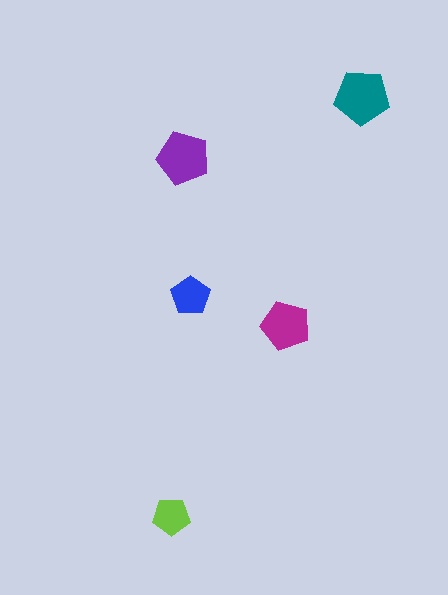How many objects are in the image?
There are 5 objects in the image.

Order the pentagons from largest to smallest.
the teal one, the purple one, the magenta one, the blue one, the lime one.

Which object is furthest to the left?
The lime pentagon is leftmost.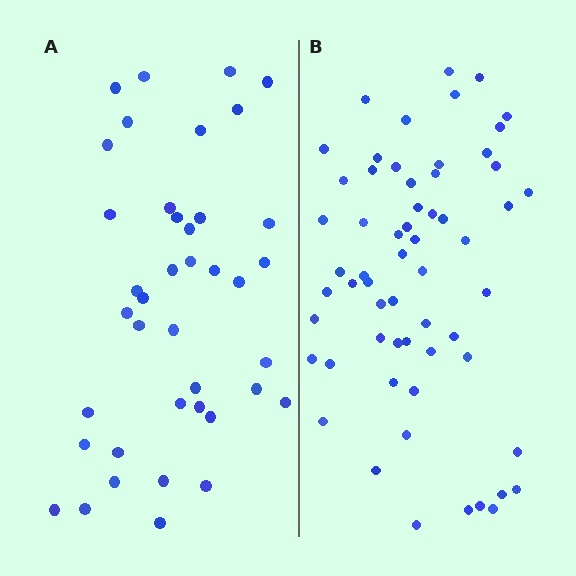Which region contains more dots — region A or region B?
Region B (the right region) has more dots.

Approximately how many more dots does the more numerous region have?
Region B has approximately 20 more dots than region A.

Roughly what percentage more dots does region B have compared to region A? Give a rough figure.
About 50% more.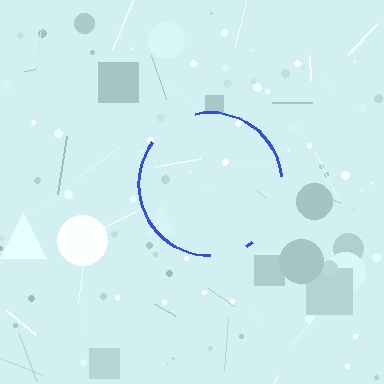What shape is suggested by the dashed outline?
The dashed outline suggests a circle.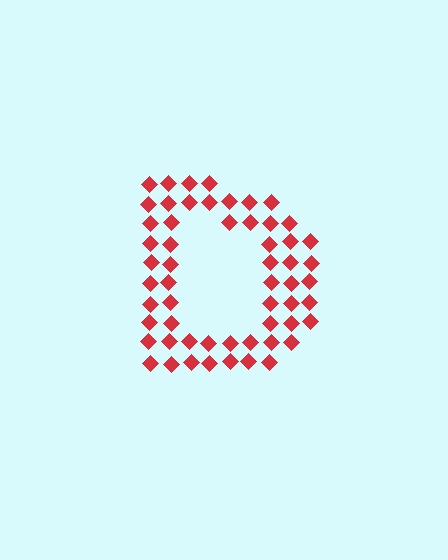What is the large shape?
The large shape is the letter D.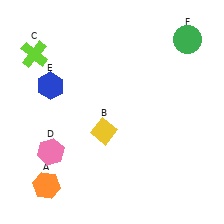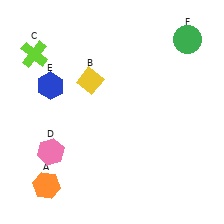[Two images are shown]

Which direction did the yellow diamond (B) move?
The yellow diamond (B) moved up.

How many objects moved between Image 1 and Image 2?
1 object moved between the two images.